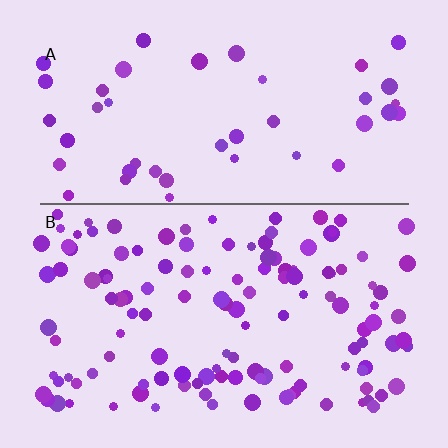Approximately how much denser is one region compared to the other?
Approximately 2.8× — region B over region A.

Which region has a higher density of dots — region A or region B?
B (the bottom).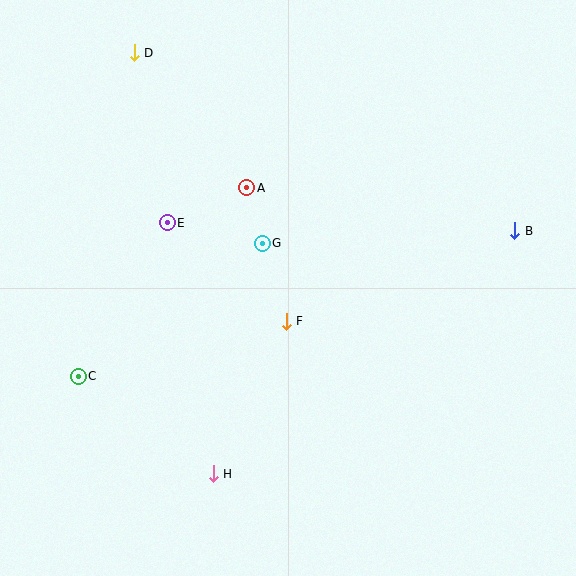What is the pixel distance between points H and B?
The distance between H and B is 387 pixels.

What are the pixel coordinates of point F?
Point F is at (286, 321).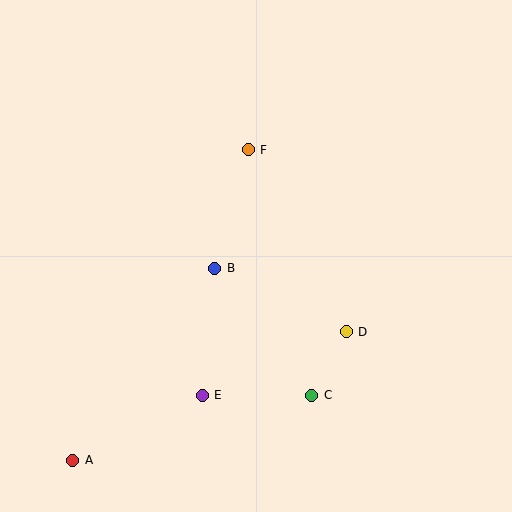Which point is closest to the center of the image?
Point B at (215, 268) is closest to the center.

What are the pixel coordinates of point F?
Point F is at (248, 150).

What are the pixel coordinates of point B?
Point B is at (215, 268).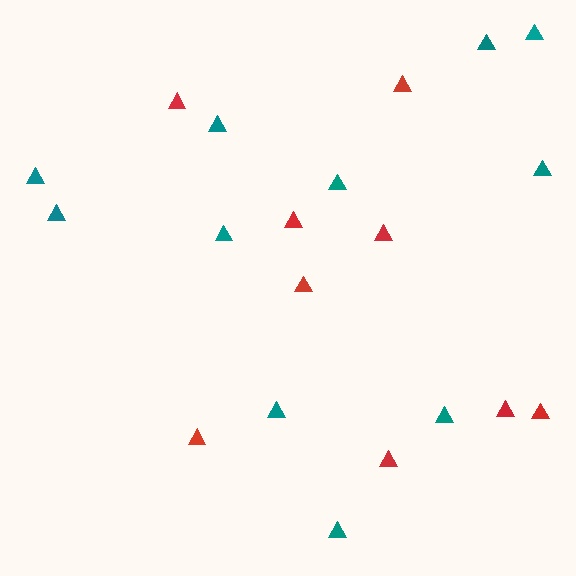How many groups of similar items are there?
There are 2 groups: one group of red triangles (9) and one group of teal triangles (11).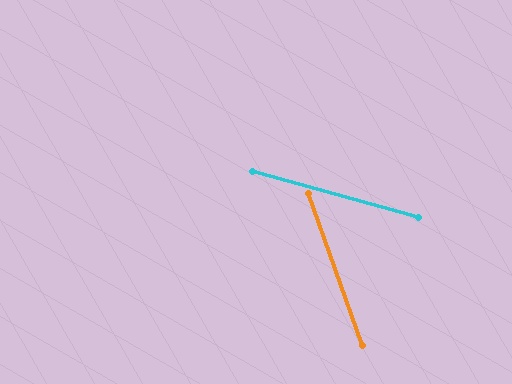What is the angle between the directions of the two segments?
Approximately 55 degrees.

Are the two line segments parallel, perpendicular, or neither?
Neither parallel nor perpendicular — they differ by about 55°.